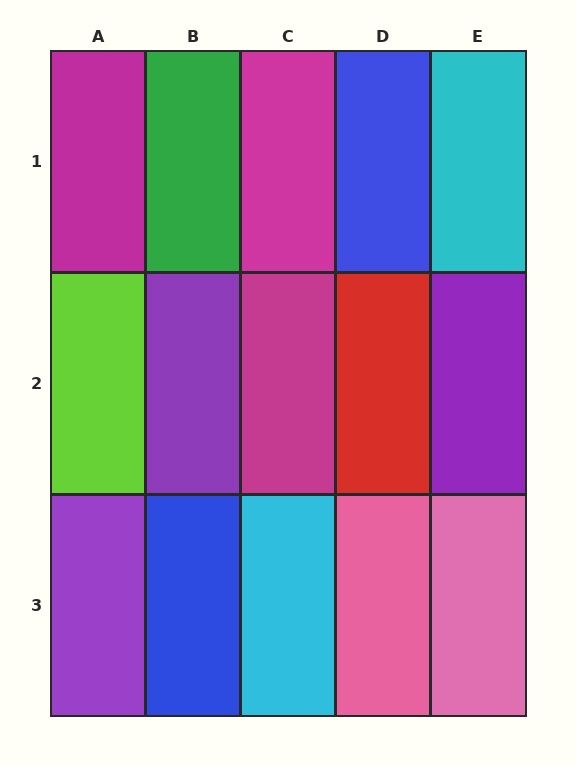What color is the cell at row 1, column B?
Green.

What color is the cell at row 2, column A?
Lime.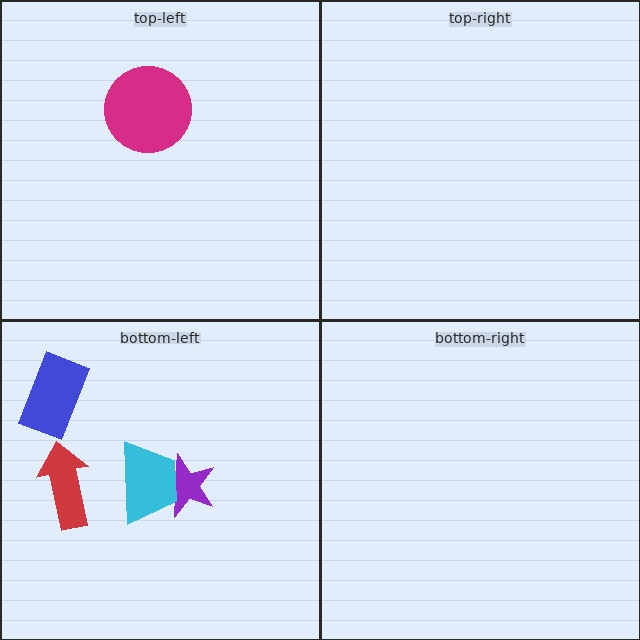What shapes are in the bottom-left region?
The purple star, the cyan trapezoid, the blue rectangle, the red arrow.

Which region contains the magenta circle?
The top-left region.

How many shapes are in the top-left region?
1.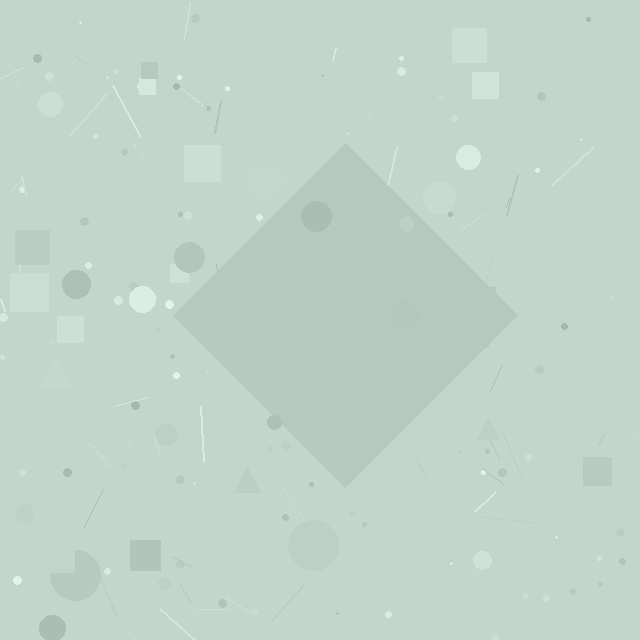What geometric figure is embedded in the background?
A diamond is embedded in the background.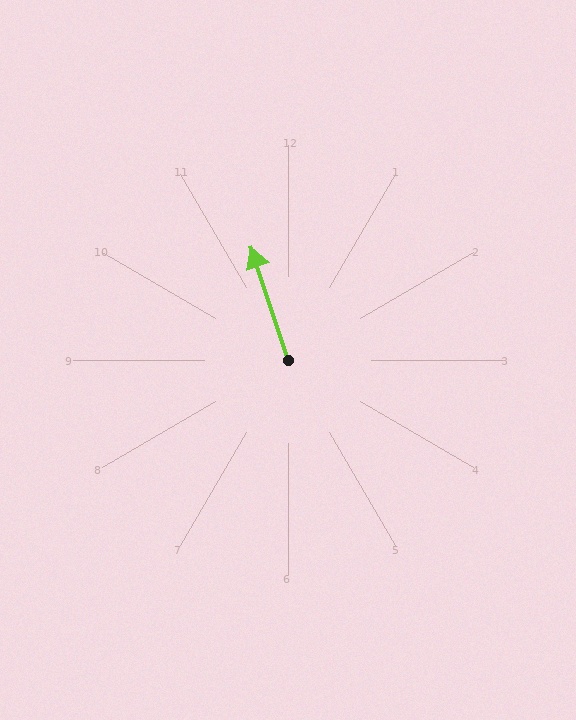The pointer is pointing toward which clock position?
Roughly 11 o'clock.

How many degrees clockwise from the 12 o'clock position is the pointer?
Approximately 342 degrees.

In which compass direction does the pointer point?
North.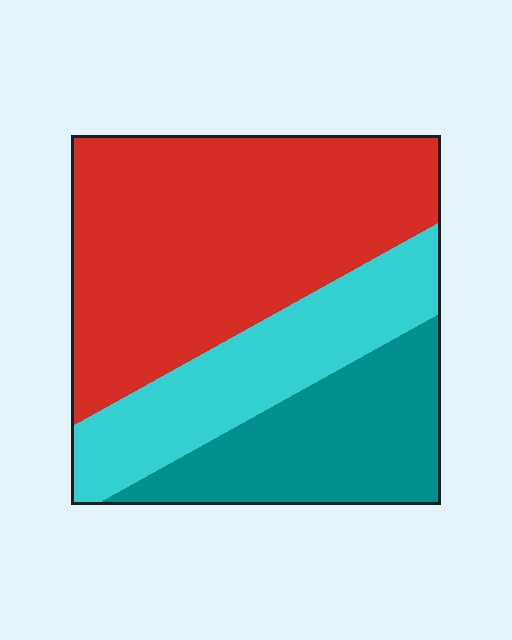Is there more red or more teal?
Red.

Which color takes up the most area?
Red, at roughly 50%.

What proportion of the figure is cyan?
Cyan takes up about one quarter (1/4) of the figure.